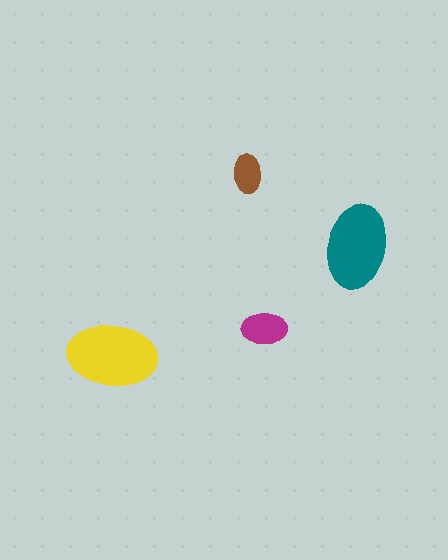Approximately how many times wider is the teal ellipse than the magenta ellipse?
About 2 times wider.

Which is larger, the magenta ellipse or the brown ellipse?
The magenta one.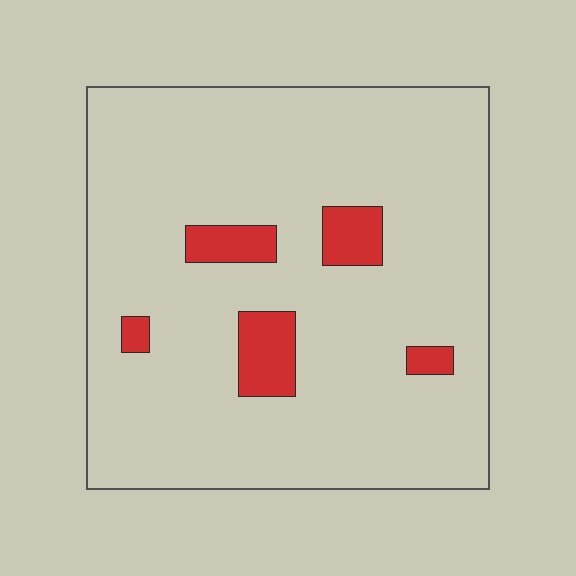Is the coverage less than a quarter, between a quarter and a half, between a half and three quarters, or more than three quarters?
Less than a quarter.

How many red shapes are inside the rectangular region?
5.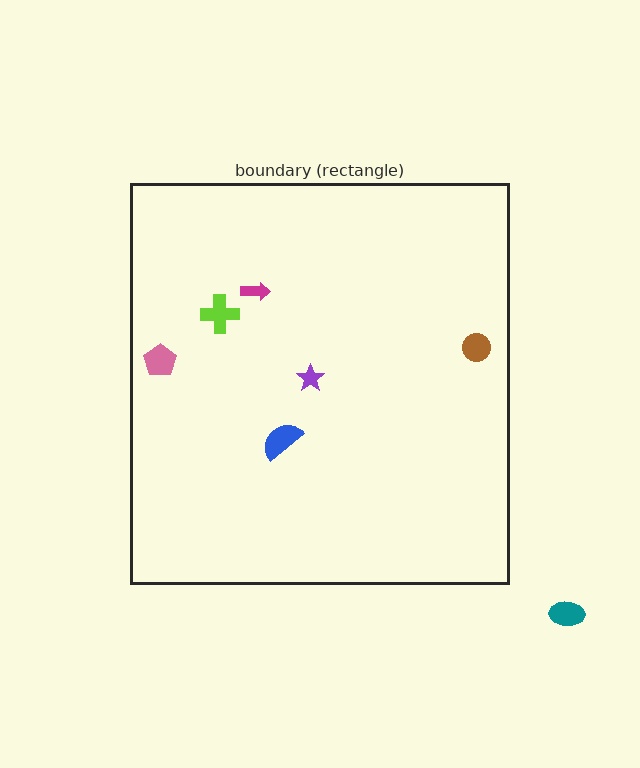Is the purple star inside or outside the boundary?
Inside.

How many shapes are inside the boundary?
6 inside, 1 outside.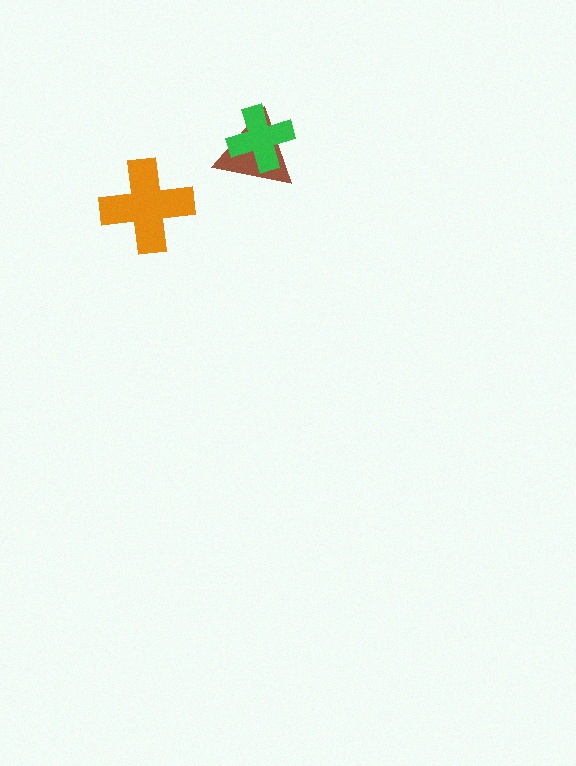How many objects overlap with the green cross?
1 object overlaps with the green cross.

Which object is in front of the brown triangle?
The green cross is in front of the brown triangle.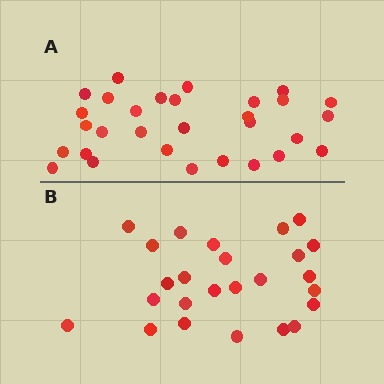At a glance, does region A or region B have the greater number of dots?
Region A (the top region) has more dots.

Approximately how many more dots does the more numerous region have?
Region A has about 5 more dots than region B.